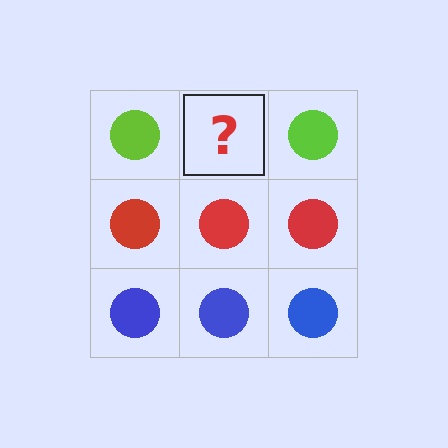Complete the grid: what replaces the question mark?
The question mark should be replaced with a lime circle.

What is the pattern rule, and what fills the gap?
The rule is that each row has a consistent color. The gap should be filled with a lime circle.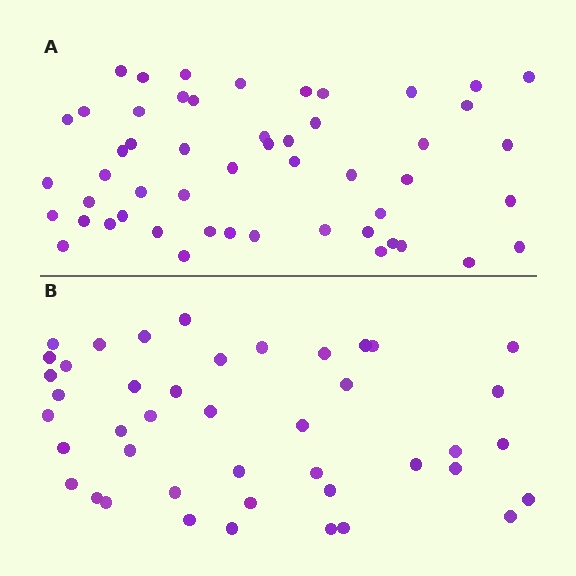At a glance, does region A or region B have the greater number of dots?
Region A (the top region) has more dots.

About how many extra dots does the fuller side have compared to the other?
Region A has roughly 8 or so more dots than region B.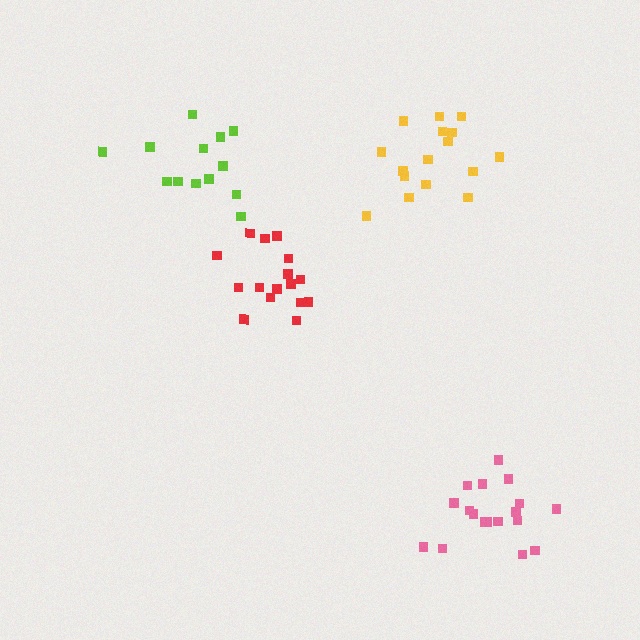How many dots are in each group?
Group 1: 16 dots, Group 2: 13 dots, Group 3: 16 dots, Group 4: 18 dots (63 total).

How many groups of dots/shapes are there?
There are 4 groups.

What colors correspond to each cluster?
The clusters are colored: yellow, lime, red, pink.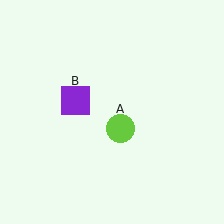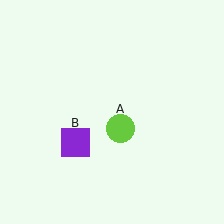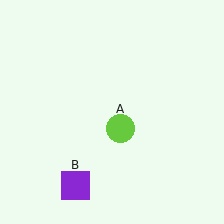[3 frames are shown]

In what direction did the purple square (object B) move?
The purple square (object B) moved down.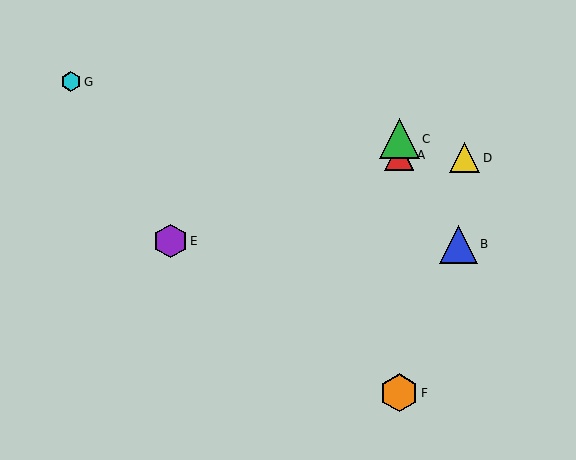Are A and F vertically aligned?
Yes, both are at x≈399.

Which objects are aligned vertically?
Objects A, C, F are aligned vertically.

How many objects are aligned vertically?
3 objects (A, C, F) are aligned vertically.